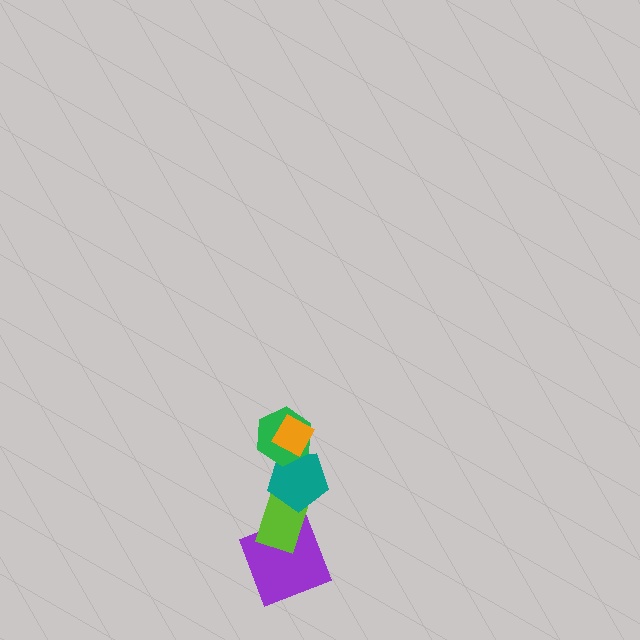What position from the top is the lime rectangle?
The lime rectangle is 4th from the top.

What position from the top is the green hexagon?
The green hexagon is 2nd from the top.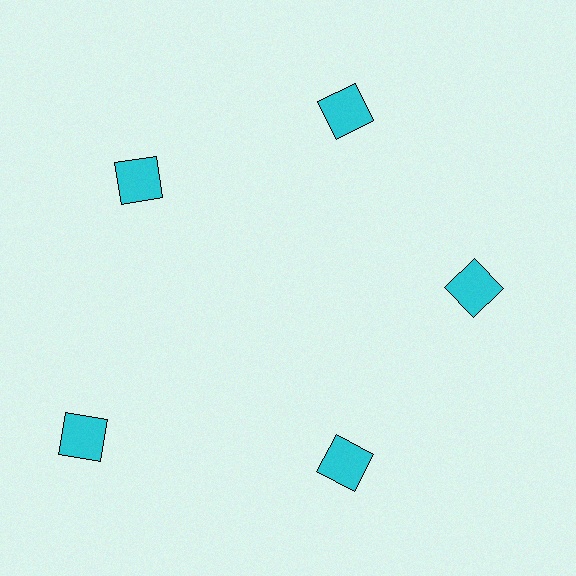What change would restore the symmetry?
The symmetry would be restored by moving it inward, back onto the ring so that all 5 squares sit at equal angles and equal distance from the center.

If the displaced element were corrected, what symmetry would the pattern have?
It would have 5-fold rotational symmetry — the pattern would map onto itself every 72 degrees.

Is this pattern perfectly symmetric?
No. The 5 cyan squares are arranged in a ring, but one element near the 8 o'clock position is pushed outward from the center, breaking the 5-fold rotational symmetry.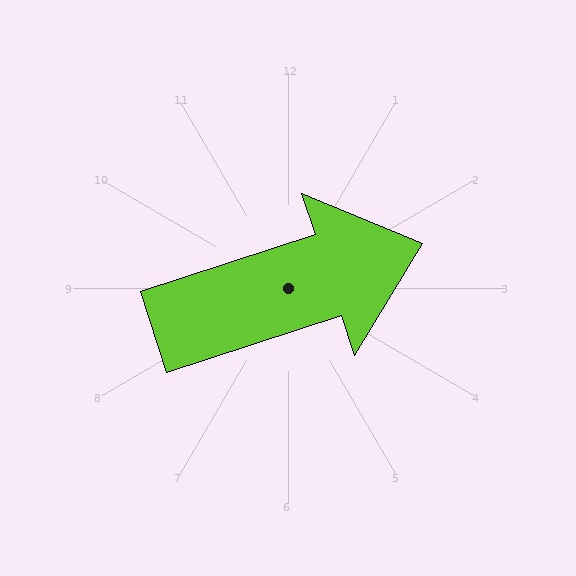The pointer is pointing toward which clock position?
Roughly 2 o'clock.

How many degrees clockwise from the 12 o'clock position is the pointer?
Approximately 72 degrees.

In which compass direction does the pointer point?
East.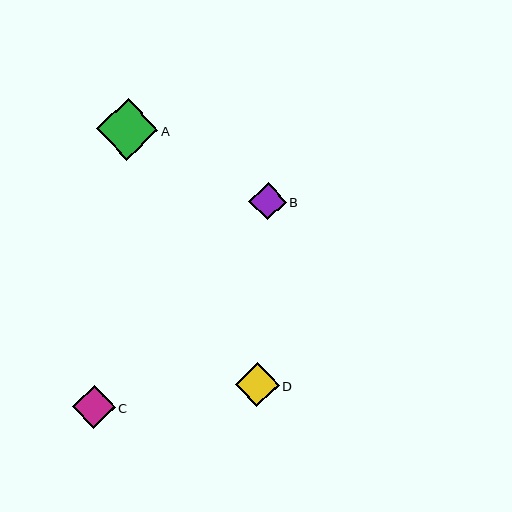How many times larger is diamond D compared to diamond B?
Diamond D is approximately 1.2 times the size of diamond B.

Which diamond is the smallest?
Diamond B is the smallest with a size of approximately 37 pixels.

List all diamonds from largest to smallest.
From largest to smallest: A, D, C, B.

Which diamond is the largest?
Diamond A is the largest with a size of approximately 61 pixels.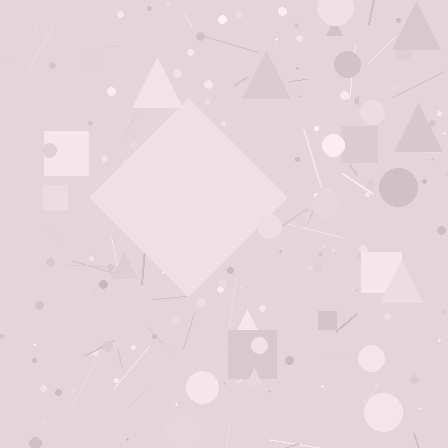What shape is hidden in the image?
A diamond is hidden in the image.